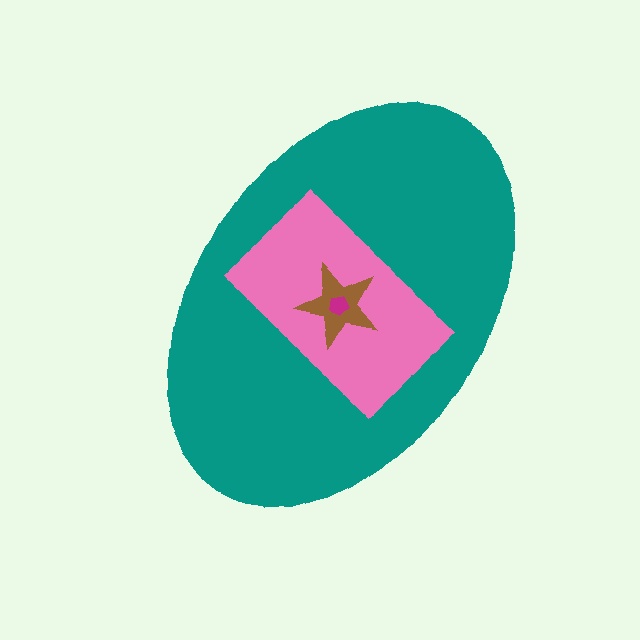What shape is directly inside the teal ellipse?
The pink rectangle.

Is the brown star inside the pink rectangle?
Yes.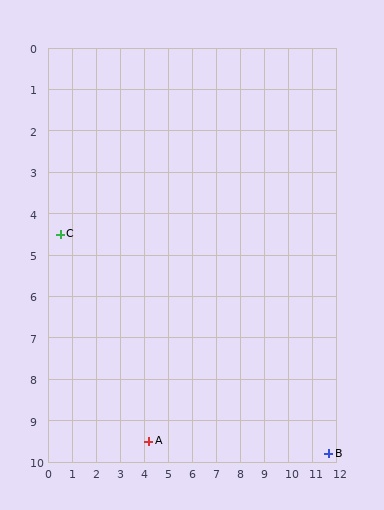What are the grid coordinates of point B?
Point B is at approximately (11.7, 9.8).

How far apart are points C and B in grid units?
Points C and B are about 12.4 grid units apart.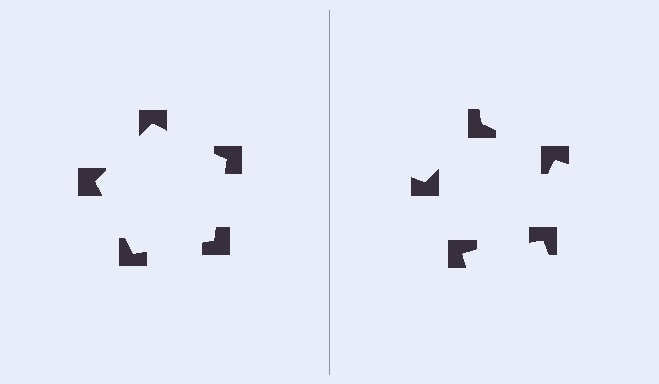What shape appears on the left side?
An illusory pentagon.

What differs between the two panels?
The notched squares are positioned identically on both sides; only the wedge orientations differ. On the left they align to a pentagon; on the right they are misaligned.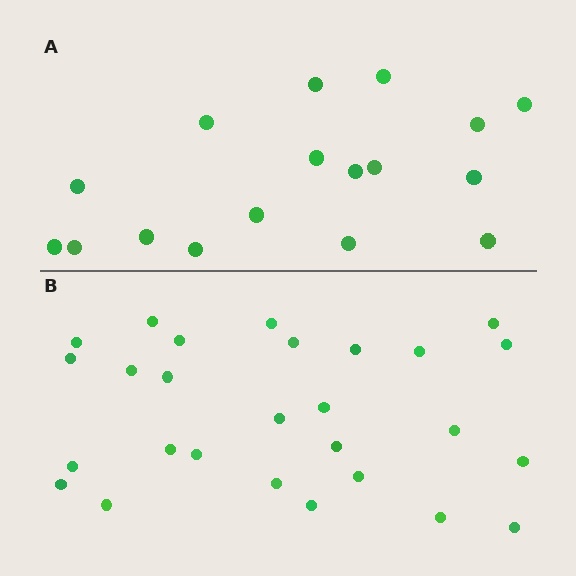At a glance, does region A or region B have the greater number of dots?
Region B (the bottom region) has more dots.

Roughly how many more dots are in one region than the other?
Region B has roughly 10 or so more dots than region A.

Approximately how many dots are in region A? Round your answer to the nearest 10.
About 20 dots. (The exact count is 17, which rounds to 20.)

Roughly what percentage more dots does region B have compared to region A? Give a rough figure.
About 60% more.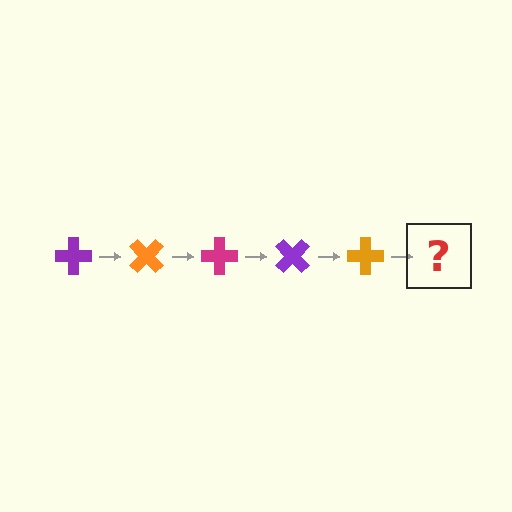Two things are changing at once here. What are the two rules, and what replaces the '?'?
The two rules are that it rotates 45 degrees each step and the color cycles through purple, orange, and magenta. The '?' should be a magenta cross, rotated 225 degrees from the start.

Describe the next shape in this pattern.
It should be a magenta cross, rotated 225 degrees from the start.